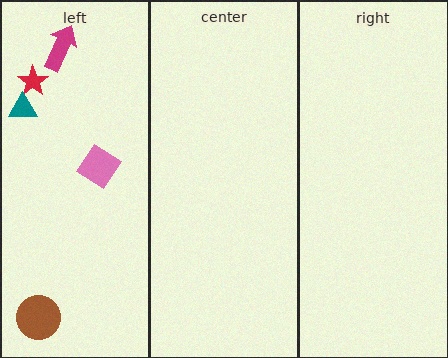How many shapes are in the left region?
5.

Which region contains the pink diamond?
The left region.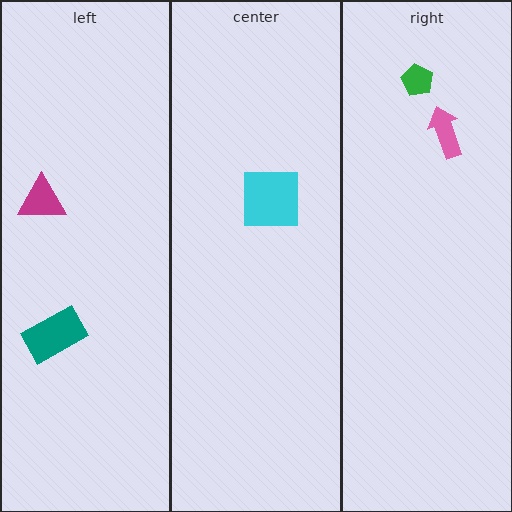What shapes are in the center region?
The cyan square.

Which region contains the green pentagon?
The right region.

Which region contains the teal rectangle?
The left region.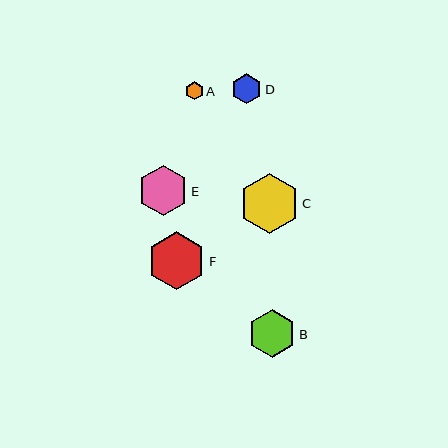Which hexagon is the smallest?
Hexagon A is the smallest with a size of approximately 18 pixels.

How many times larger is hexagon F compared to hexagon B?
Hexagon F is approximately 1.2 times the size of hexagon B.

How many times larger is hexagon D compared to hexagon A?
Hexagon D is approximately 1.7 times the size of hexagon A.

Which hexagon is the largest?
Hexagon C is the largest with a size of approximately 60 pixels.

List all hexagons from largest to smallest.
From largest to smallest: C, F, E, B, D, A.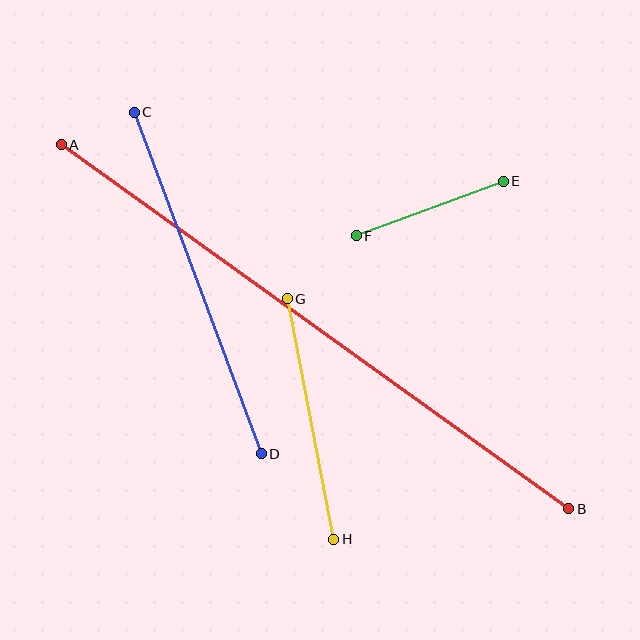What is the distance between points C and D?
The distance is approximately 364 pixels.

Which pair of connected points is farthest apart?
Points A and B are farthest apart.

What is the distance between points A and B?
The distance is approximately 625 pixels.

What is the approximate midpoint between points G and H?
The midpoint is at approximately (311, 419) pixels.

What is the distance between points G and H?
The distance is approximately 245 pixels.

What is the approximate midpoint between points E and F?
The midpoint is at approximately (430, 209) pixels.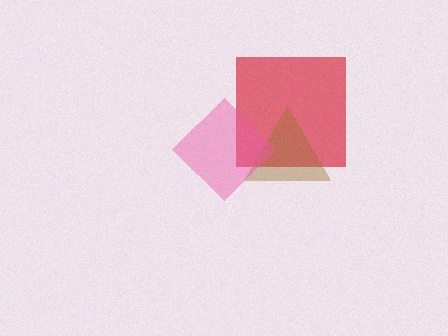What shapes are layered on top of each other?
The layered shapes are: a red square, a brown triangle, a pink diamond.